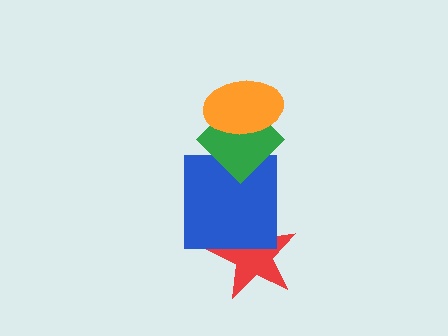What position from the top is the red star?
The red star is 4th from the top.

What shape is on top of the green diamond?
The orange ellipse is on top of the green diamond.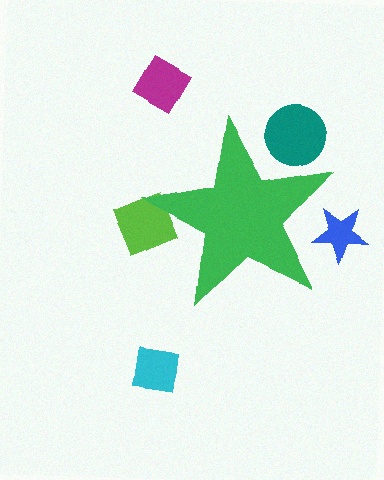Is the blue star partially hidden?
Yes, the blue star is partially hidden behind the green star.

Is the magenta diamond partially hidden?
No, the magenta diamond is fully visible.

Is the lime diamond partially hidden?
Yes, the lime diamond is partially hidden behind the green star.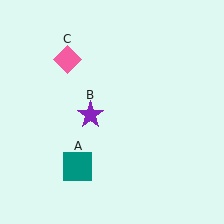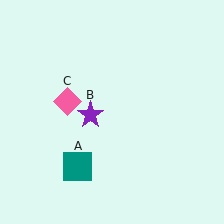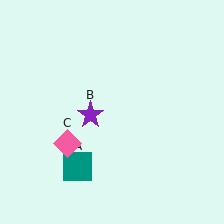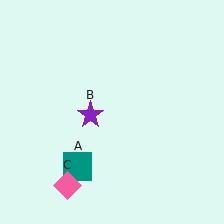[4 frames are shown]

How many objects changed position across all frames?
1 object changed position: pink diamond (object C).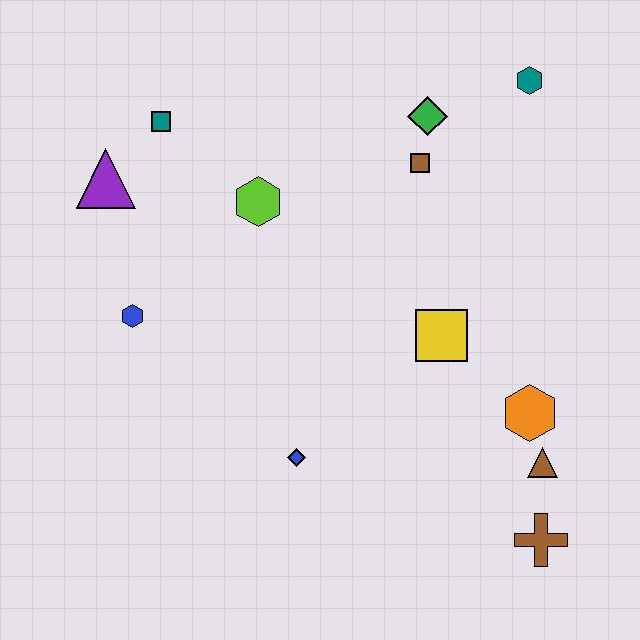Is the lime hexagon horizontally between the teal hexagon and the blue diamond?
No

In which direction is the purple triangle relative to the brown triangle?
The purple triangle is to the left of the brown triangle.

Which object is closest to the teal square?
The purple triangle is closest to the teal square.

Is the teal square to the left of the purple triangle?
No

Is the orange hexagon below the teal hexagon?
Yes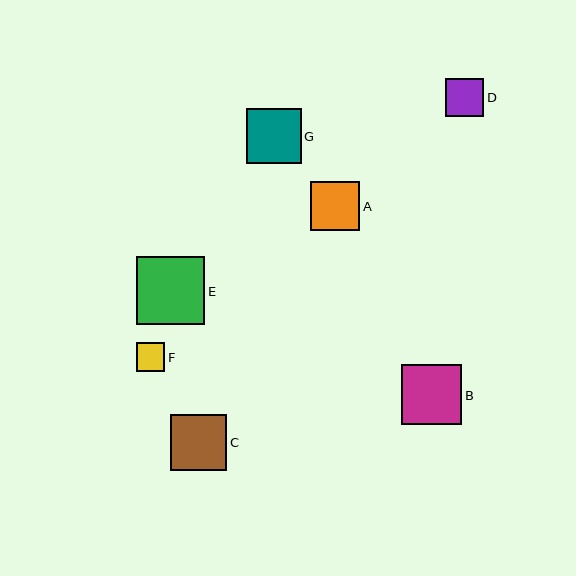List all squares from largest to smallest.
From largest to smallest: E, B, C, G, A, D, F.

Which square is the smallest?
Square F is the smallest with a size of approximately 29 pixels.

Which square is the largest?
Square E is the largest with a size of approximately 68 pixels.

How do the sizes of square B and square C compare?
Square B and square C are approximately the same size.